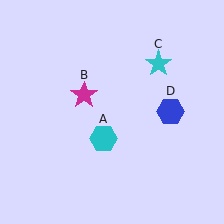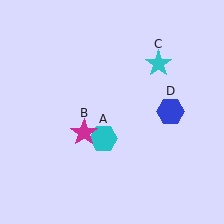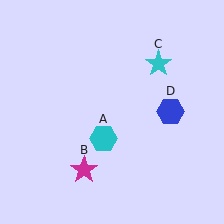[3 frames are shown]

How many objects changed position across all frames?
1 object changed position: magenta star (object B).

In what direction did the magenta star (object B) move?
The magenta star (object B) moved down.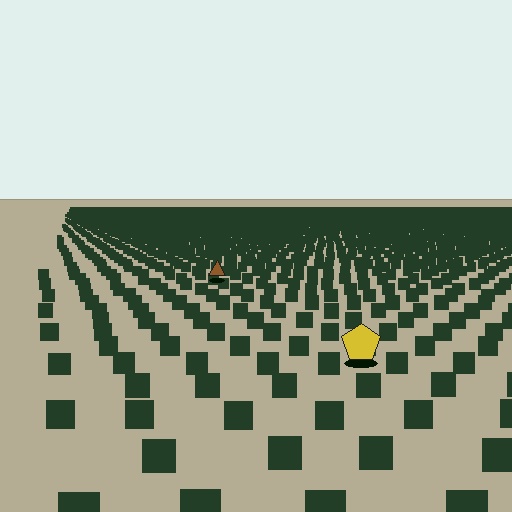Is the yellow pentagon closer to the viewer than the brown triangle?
Yes. The yellow pentagon is closer — you can tell from the texture gradient: the ground texture is coarser near it.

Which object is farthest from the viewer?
The brown triangle is farthest from the viewer. It appears smaller and the ground texture around it is denser.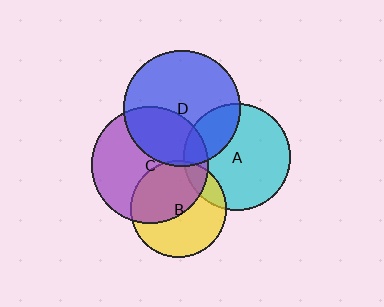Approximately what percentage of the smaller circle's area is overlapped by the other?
Approximately 15%.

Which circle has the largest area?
Circle C (purple).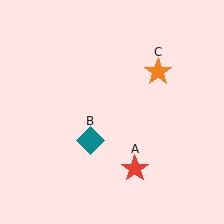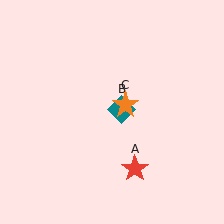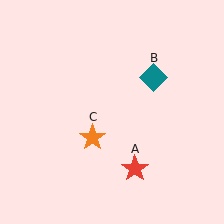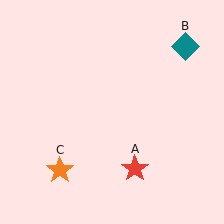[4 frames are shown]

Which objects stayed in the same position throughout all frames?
Red star (object A) remained stationary.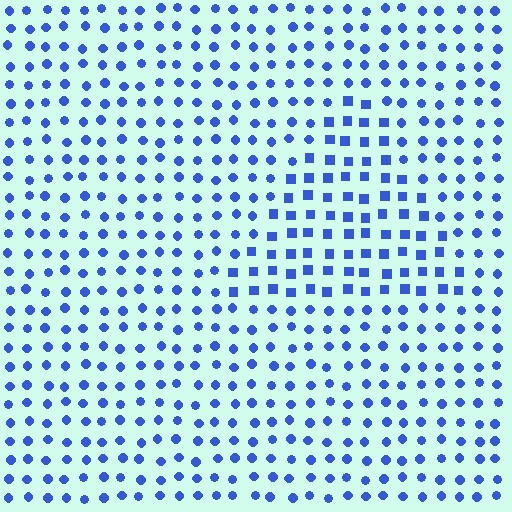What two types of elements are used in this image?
The image uses squares inside the triangle region and circles outside it.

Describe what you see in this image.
The image is filled with small blue elements arranged in a uniform grid. A triangle-shaped region contains squares, while the surrounding area contains circles. The boundary is defined purely by the change in element shape.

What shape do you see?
I see a triangle.